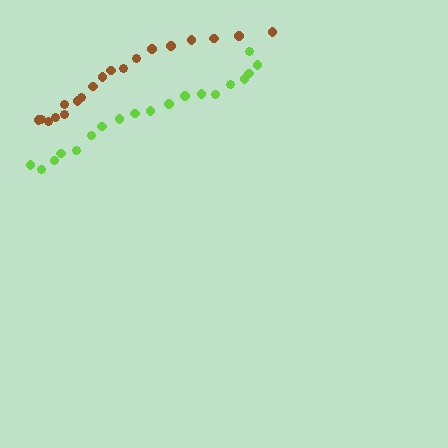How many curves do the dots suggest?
There are 2 distinct paths.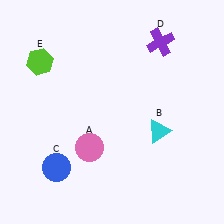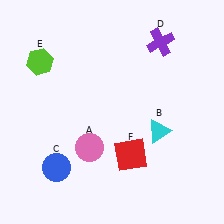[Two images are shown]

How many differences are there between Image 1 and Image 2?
There is 1 difference between the two images.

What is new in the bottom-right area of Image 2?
A red square (F) was added in the bottom-right area of Image 2.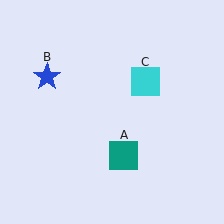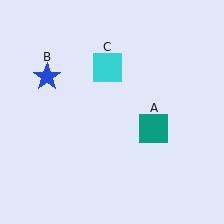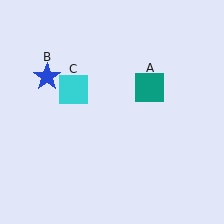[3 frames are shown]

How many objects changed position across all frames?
2 objects changed position: teal square (object A), cyan square (object C).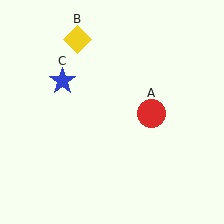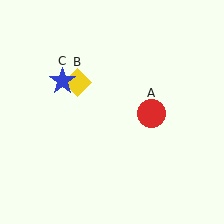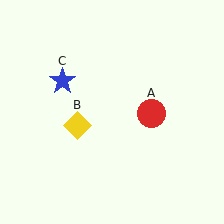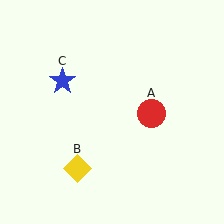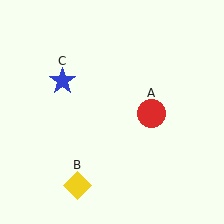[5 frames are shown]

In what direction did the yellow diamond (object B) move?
The yellow diamond (object B) moved down.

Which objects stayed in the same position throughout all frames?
Red circle (object A) and blue star (object C) remained stationary.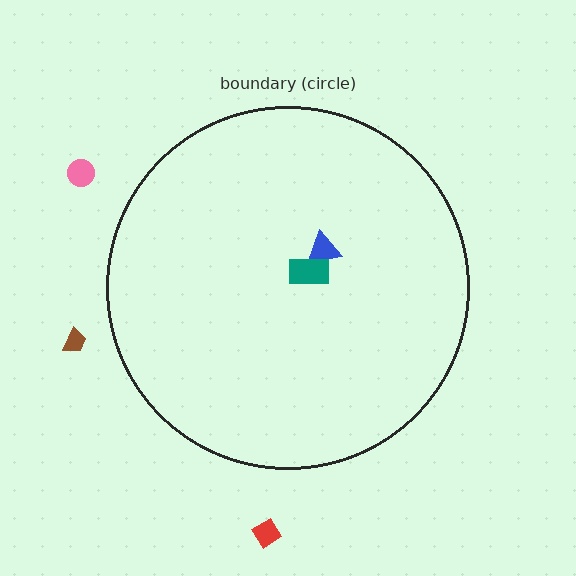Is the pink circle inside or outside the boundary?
Outside.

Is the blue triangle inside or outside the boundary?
Inside.